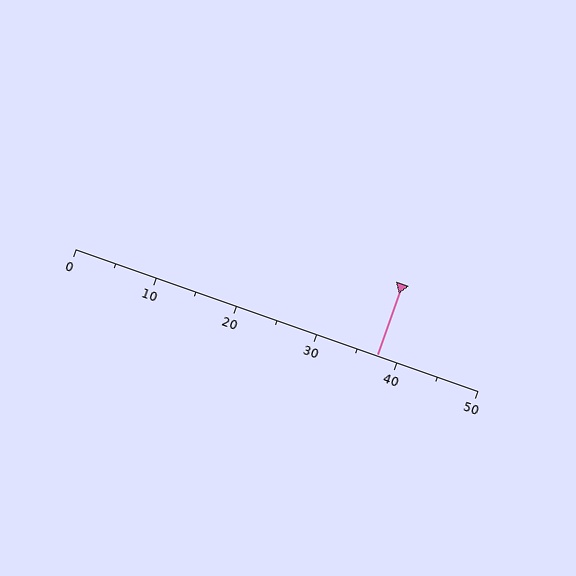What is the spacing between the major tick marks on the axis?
The major ticks are spaced 10 apart.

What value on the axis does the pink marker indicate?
The marker indicates approximately 37.5.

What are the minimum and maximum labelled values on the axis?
The axis runs from 0 to 50.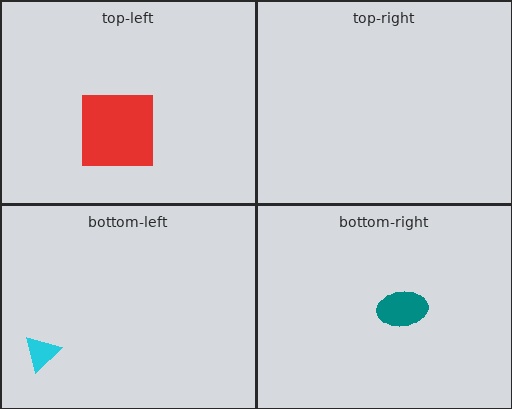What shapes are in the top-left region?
The red square.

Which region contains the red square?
The top-left region.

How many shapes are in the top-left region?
1.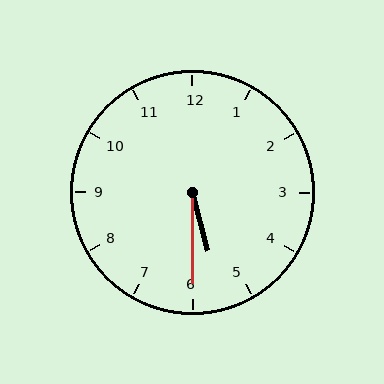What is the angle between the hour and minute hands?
Approximately 15 degrees.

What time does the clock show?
5:30.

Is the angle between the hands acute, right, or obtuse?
It is acute.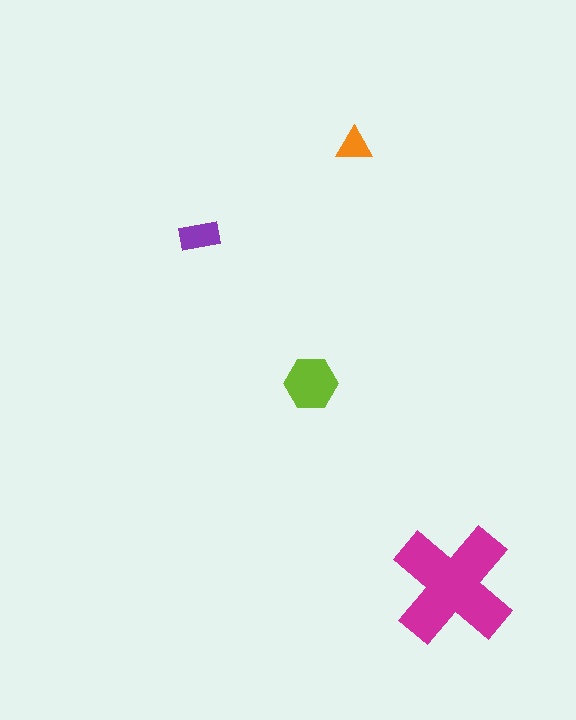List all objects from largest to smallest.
The magenta cross, the lime hexagon, the purple rectangle, the orange triangle.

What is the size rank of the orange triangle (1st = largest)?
4th.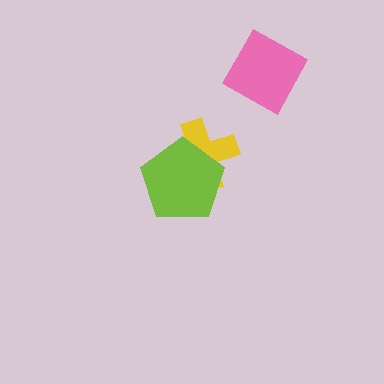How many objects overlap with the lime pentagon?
1 object overlaps with the lime pentagon.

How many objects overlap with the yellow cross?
1 object overlaps with the yellow cross.